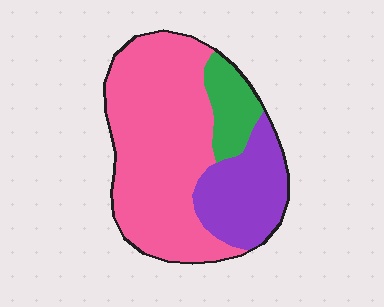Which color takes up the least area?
Green, at roughly 10%.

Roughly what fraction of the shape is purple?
Purple takes up about one quarter (1/4) of the shape.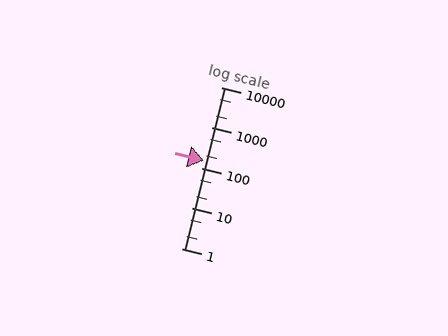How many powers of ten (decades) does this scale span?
The scale spans 4 decades, from 1 to 10000.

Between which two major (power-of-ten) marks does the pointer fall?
The pointer is between 100 and 1000.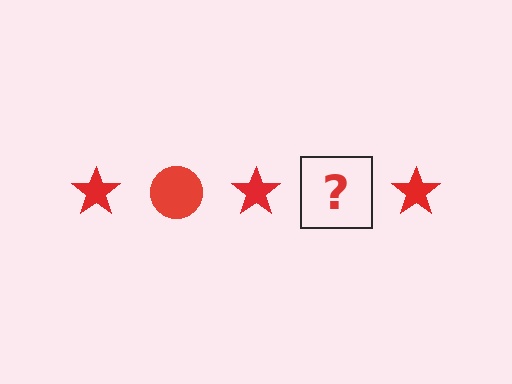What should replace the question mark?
The question mark should be replaced with a red circle.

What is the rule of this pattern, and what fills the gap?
The rule is that the pattern cycles through star, circle shapes in red. The gap should be filled with a red circle.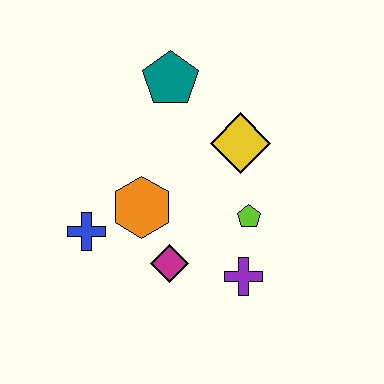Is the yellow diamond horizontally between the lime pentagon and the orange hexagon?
Yes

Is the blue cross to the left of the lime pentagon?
Yes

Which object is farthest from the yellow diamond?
The blue cross is farthest from the yellow diamond.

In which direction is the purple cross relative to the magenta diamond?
The purple cross is to the right of the magenta diamond.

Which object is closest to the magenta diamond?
The orange hexagon is closest to the magenta diamond.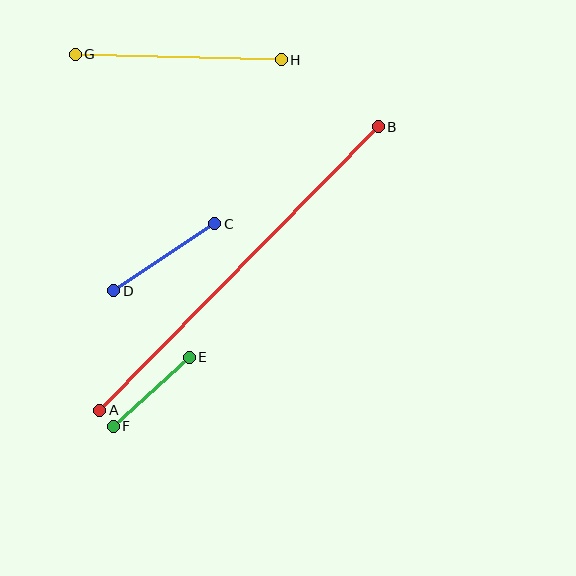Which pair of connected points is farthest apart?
Points A and B are farthest apart.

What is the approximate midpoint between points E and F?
The midpoint is at approximately (151, 392) pixels.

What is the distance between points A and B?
The distance is approximately 397 pixels.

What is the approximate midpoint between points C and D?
The midpoint is at approximately (164, 257) pixels.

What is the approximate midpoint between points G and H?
The midpoint is at approximately (178, 57) pixels.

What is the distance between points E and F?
The distance is approximately 102 pixels.